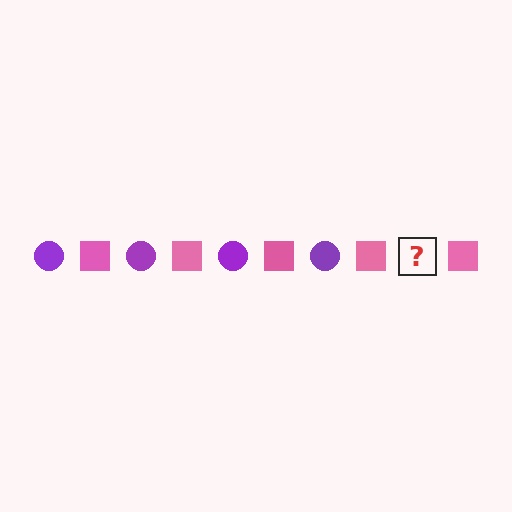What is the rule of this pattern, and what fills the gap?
The rule is that the pattern alternates between purple circle and pink square. The gap should be filled with a purple circle.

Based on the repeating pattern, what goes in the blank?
The blank should be a purple circle.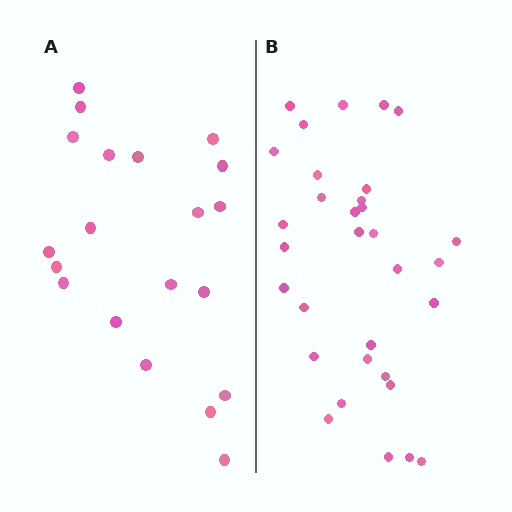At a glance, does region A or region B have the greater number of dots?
Region B (the right region) has more dots.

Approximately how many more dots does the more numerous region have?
Region B has roughly 12 or so more dots than region A.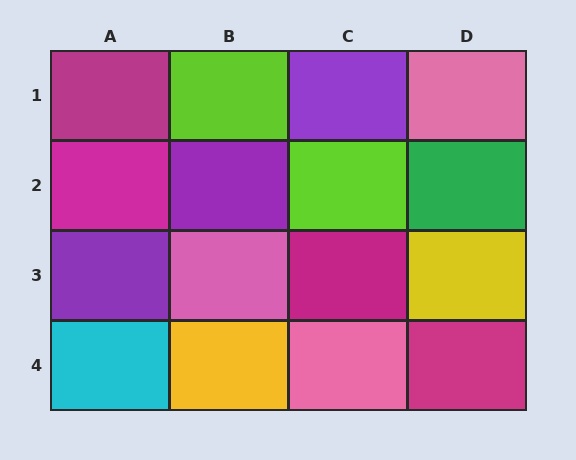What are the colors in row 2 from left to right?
Magenta, purple, lime, green.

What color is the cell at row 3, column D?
Yellow.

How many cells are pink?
3 cells are pink.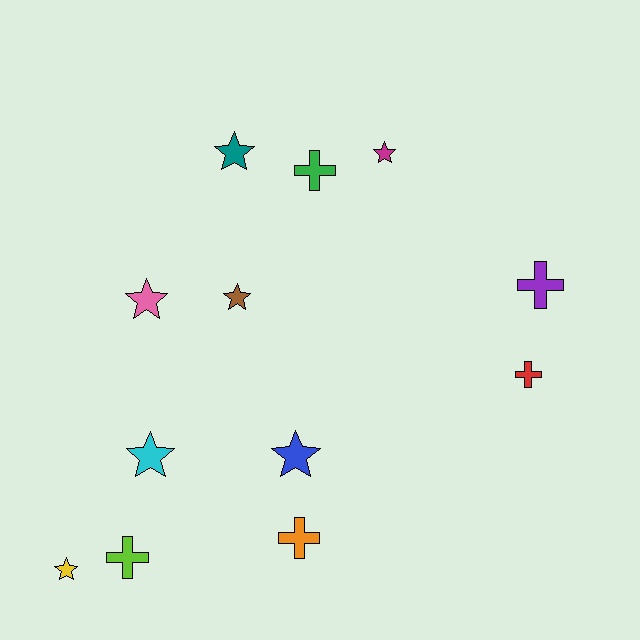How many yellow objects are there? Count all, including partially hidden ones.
There is 1 yellow object.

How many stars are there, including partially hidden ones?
There are 7 stars.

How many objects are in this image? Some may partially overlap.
There are 12 objects.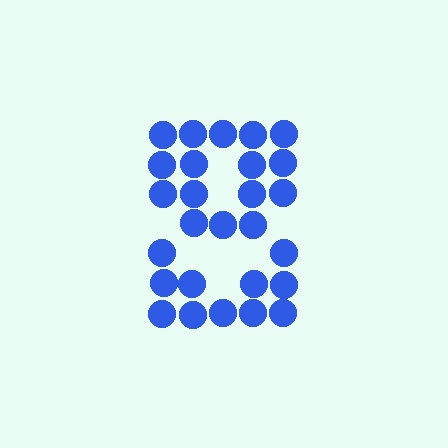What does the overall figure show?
The overall figure shows the digit 8.